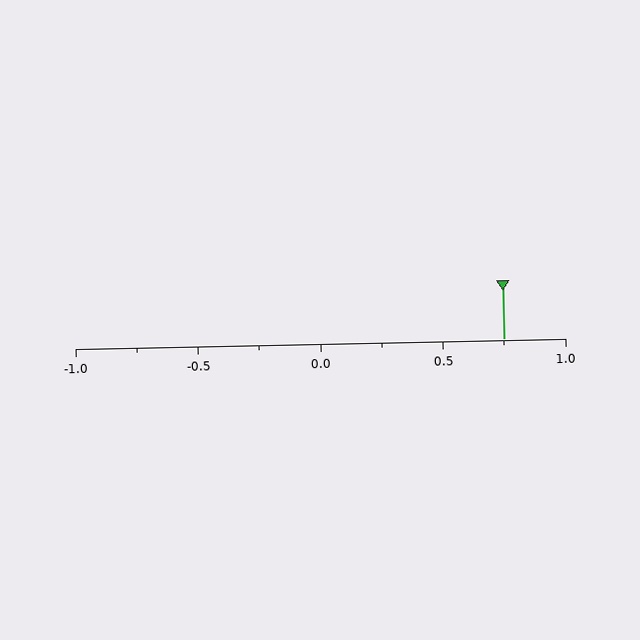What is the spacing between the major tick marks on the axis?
The major ticks are spaced 0.5 apart.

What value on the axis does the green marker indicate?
The marker indicates approximately 0.75.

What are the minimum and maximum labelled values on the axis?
The axis runs from -1.0 to 1.0.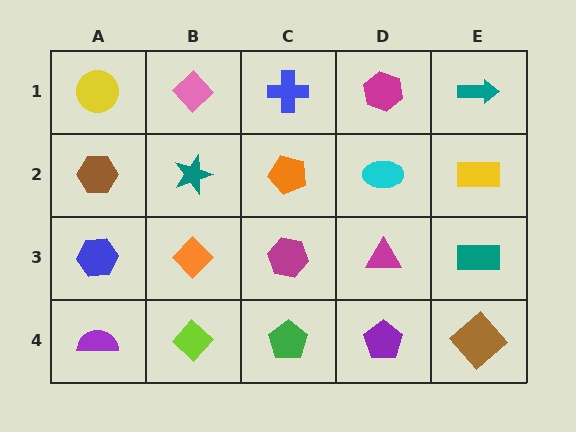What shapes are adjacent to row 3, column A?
A brown hexagon (row 2, column A), a purple semicircle (row 4, column A), an orange diamond (row 3, column B).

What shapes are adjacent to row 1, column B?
A teal star (row 2, column B), a yellow circle (row 1, column A), a blue cross (row 1, column C).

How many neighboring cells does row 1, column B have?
3.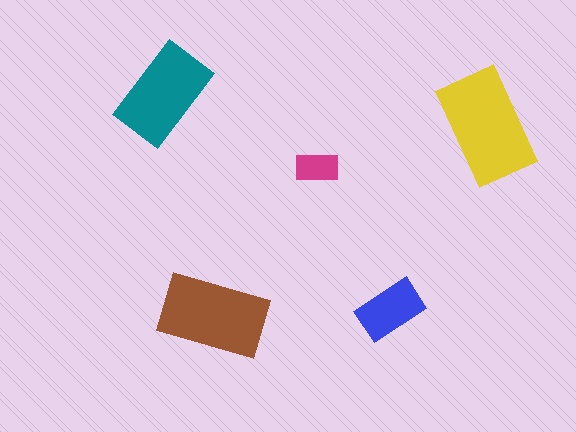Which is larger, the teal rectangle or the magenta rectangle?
The teal one.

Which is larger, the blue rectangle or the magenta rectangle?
The blue one.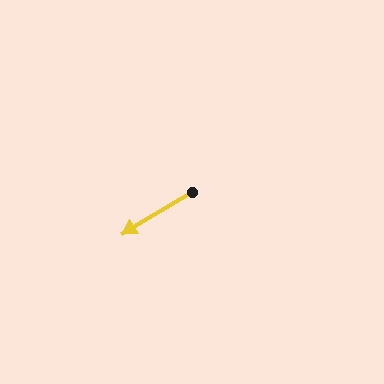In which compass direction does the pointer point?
Southwest.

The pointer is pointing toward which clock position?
Roughly 8 o'clock.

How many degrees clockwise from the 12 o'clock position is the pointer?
Approximately 239 degrees.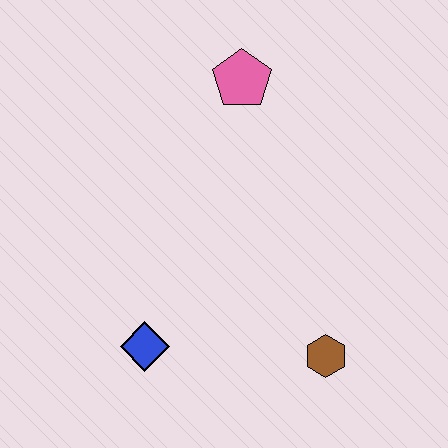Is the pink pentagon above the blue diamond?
Yes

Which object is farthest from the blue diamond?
The pink pentagon is farthest from the blue diamond.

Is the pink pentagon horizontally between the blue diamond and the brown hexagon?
Yes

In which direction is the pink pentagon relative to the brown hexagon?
The pink pentagon is above the brown hexagon.